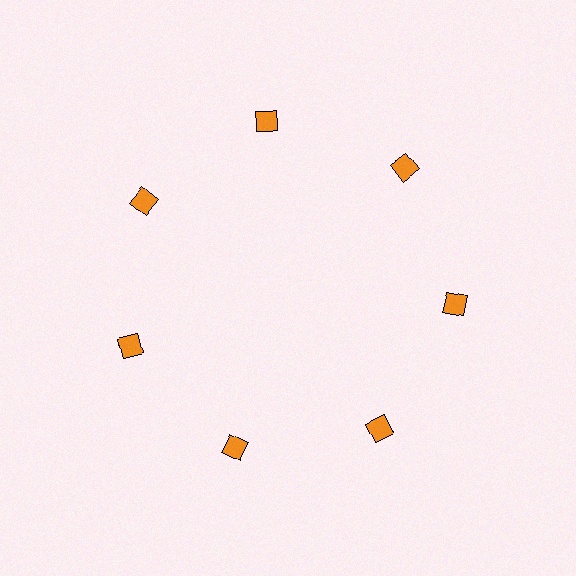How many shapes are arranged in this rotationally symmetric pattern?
There are 7 shapes, arranged in 7 groups of 1.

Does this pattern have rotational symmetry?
Yes, this pattern has 7-fold rotational symmetry. It looks the same after rotating 51 degrees around the center.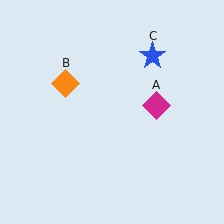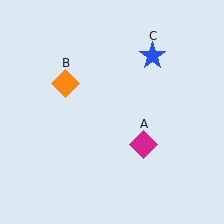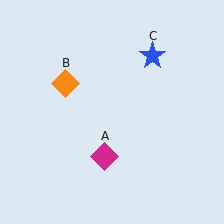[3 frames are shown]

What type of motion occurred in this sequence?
The magenta diamond (object A) rotated clockwise around the center of the scene.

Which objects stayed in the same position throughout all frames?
Orange diamond (object B) and blue star (object C) remained stationary.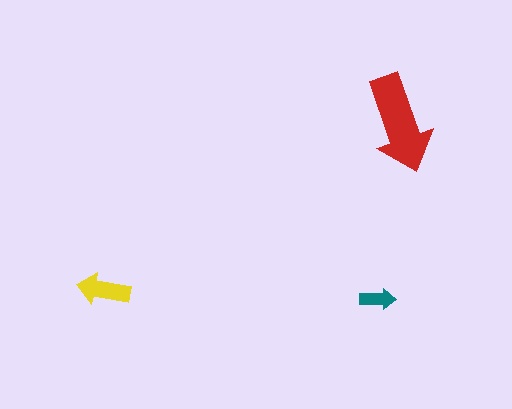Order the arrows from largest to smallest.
the red one, the yellow one, the teal one.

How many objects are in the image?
There are 3 objects in the image.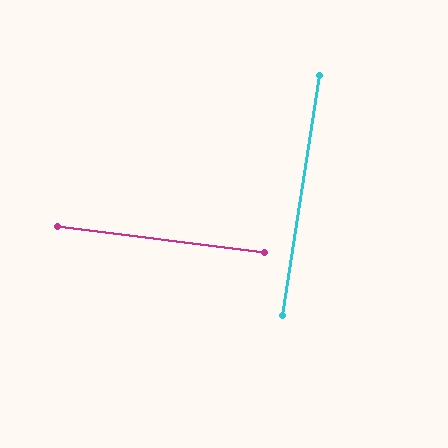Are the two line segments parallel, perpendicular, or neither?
Perpendicular — they meet at approximately 88°.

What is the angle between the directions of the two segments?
Approximately 88 degrees.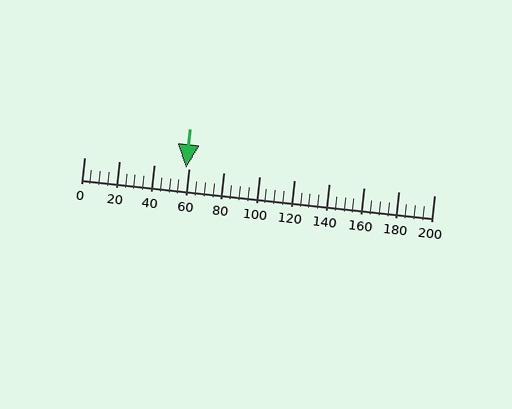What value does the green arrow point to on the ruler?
The green arrow points to approximately 58.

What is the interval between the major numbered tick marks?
The major tick marks are spaced 20 units apart.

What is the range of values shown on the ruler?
The ruler shows values from 0 to 200.